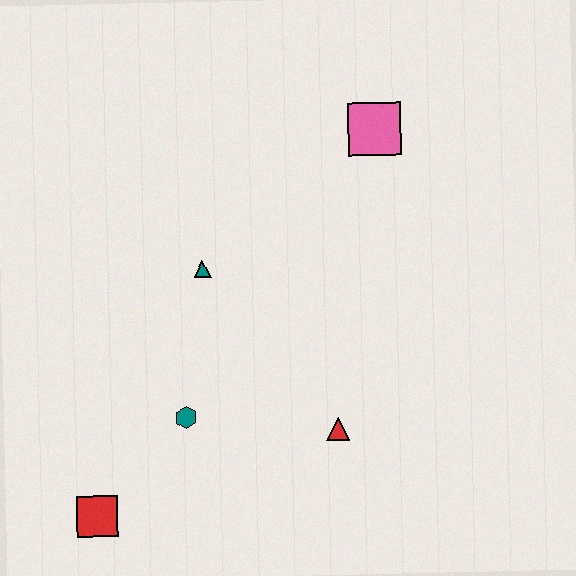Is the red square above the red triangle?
No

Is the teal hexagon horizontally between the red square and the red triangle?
Yes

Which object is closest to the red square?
The teal hexagon is closest to the red square.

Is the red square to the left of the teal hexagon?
Yes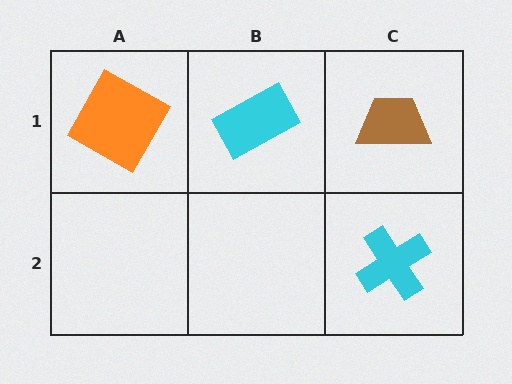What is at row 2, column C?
A cyan cross.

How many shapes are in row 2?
1 shape.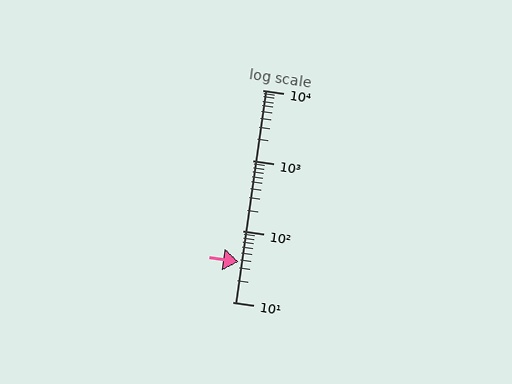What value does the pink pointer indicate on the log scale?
The pointer indicates approximately 37.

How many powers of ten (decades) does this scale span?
The scale spans 3 decades, from 10 to 10000.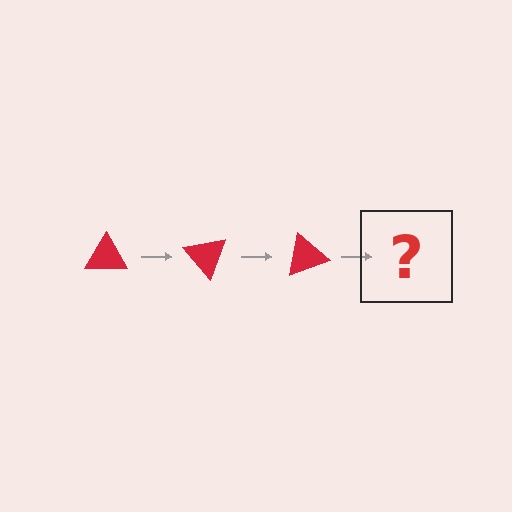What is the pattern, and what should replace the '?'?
The pattern is that the triangle rotates 50 degrees each step. The '?' should be a red triangle rotated 150 degrees.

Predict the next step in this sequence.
The next step is a red triangle rotated 150 degrees.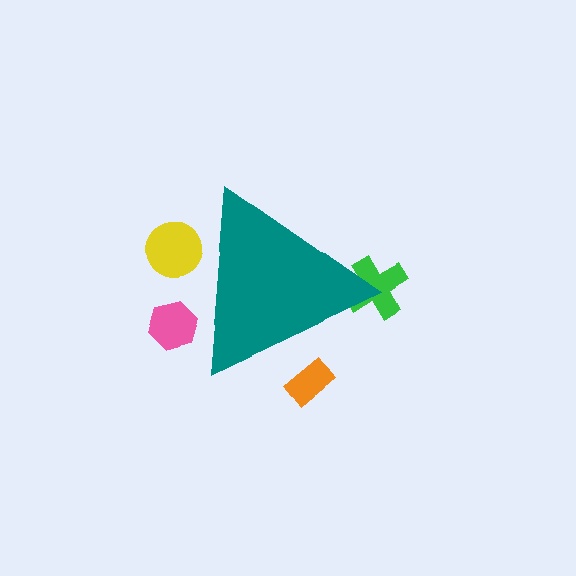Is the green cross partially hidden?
Yes, the green cross is partially hidden behind the teal triangle.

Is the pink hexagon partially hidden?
Yes, the pink hexagon is partially hidden behind the teal triangle.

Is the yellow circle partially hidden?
Yes, the yellow circle is partially hidden behind the teal triangle.